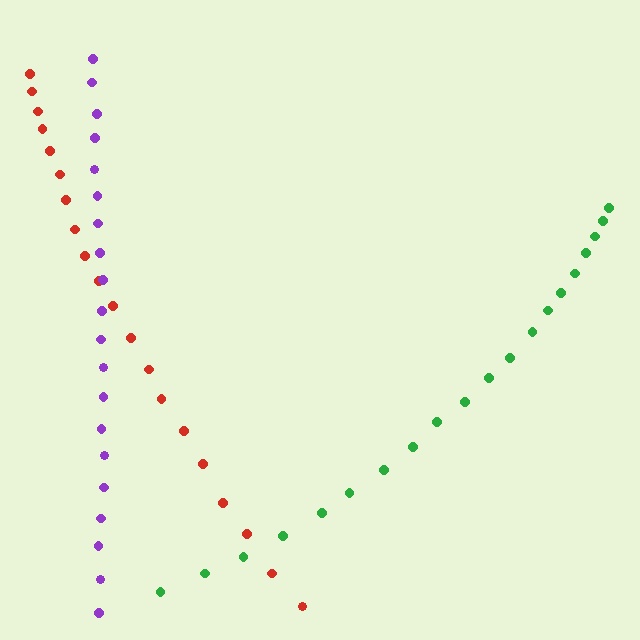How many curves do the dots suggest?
There are 3 distinct paths.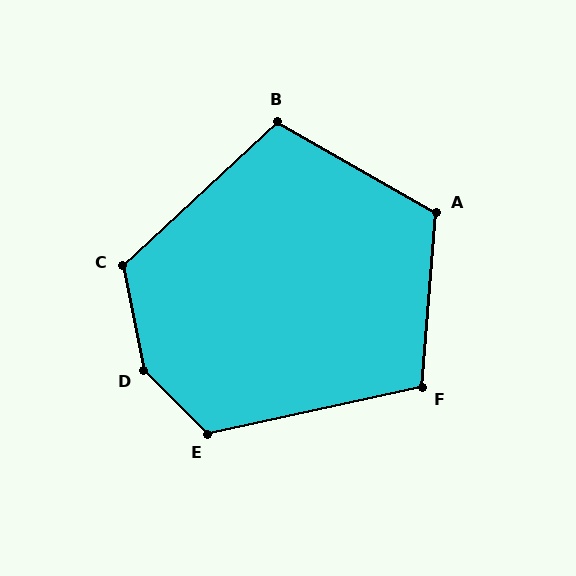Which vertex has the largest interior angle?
D, at approximately 146 degrees.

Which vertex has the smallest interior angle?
B, at approximately 107 degrees.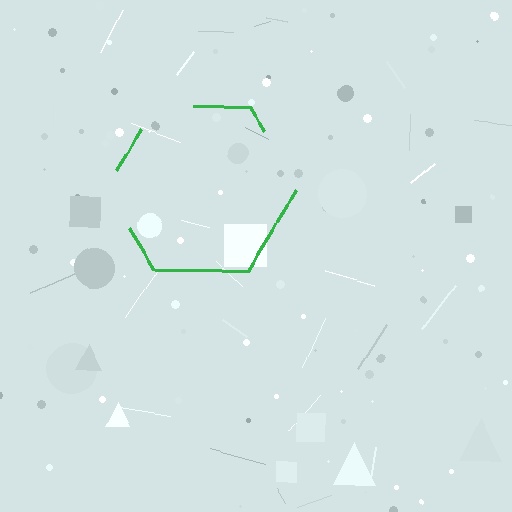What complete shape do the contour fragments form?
The contour fragments form a hexagon.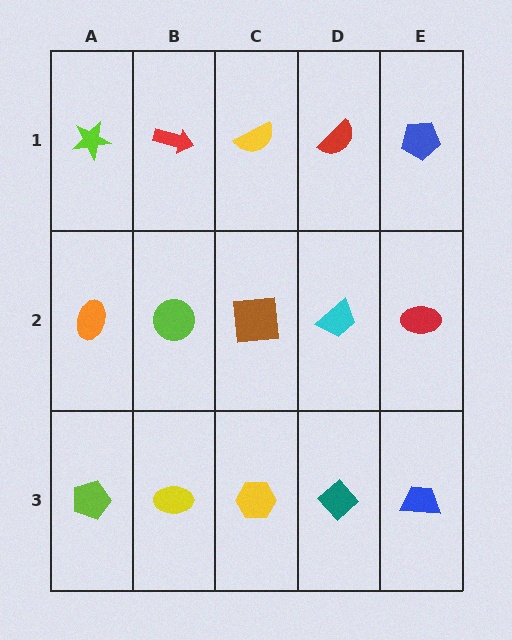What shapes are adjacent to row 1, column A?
An orange ellipse (row 2, column A), a red arrow (row 1, column B).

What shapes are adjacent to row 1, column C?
A brown square (row 2, column C), a red arrow (row 1, column B), a red semicircle (row 1, column D).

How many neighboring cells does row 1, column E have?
2.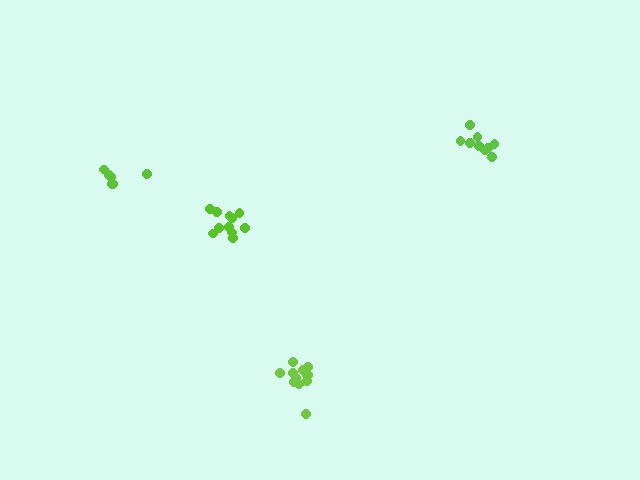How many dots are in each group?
Group 1: 11 dots, Group 2: 12 dots, Group 3: 6 dots, Group 4: 9 dots (38 total).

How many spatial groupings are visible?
There are 4 spatial groupings.